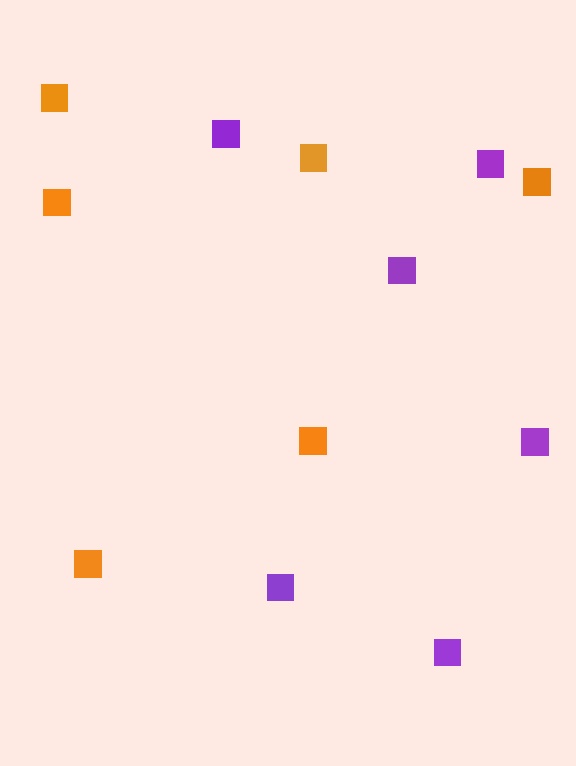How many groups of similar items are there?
There are 2 groups: one group of purple squares (6) and one group of orange squares (6).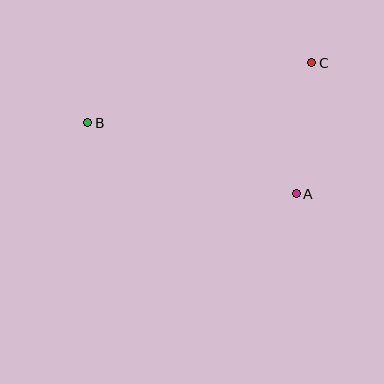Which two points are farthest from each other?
Points B and C are farthest from each other.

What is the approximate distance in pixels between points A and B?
The distance between A and B is approximately 220 pixels.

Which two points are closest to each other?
Points A and C are closest to each other.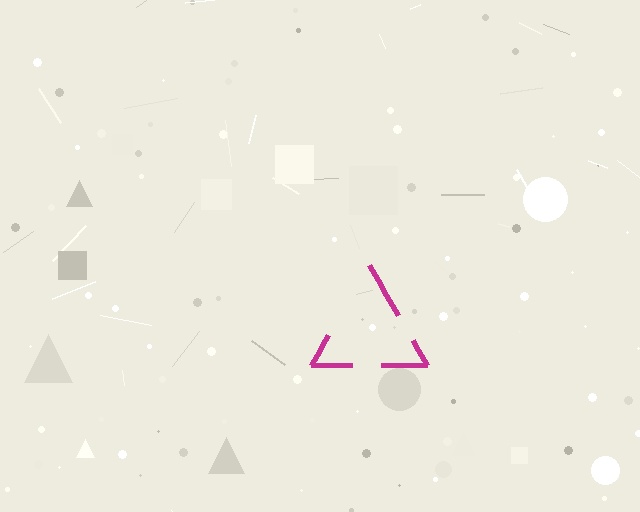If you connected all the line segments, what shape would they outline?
They would outline a triangle.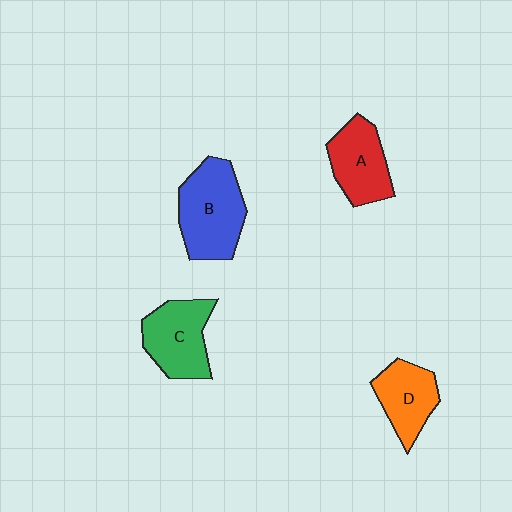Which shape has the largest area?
Shape B (blue).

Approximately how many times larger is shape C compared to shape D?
Approximately 1.2 times.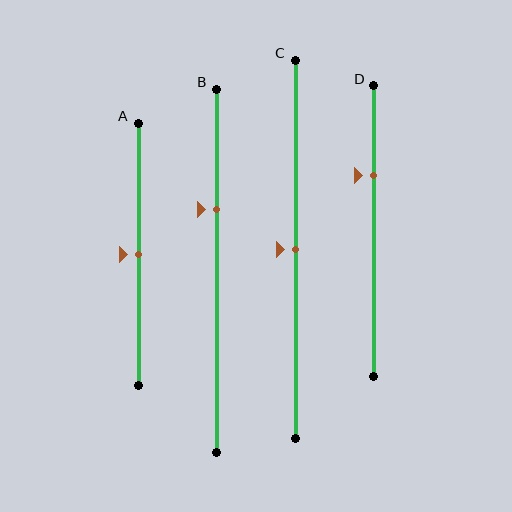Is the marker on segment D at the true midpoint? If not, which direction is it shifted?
No, the marker on segment D is shifted upward by about 19% of the segment length.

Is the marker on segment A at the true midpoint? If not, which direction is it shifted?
Yes, the marker on segment A is at the true midpoint.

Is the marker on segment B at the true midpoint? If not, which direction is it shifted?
No, the marker on segment B is shifted upward by about 17% of the segment length.